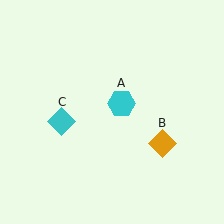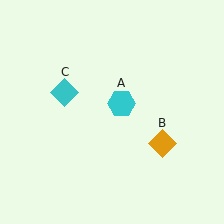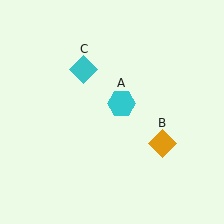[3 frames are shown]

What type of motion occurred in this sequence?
The cyan diamond (object C) rotated clockwise around the center of the scene.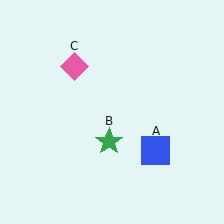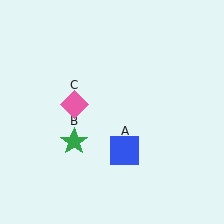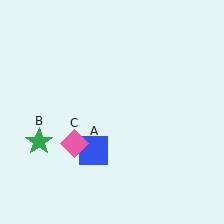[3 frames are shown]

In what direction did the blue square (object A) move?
The blue square (object A) moved left.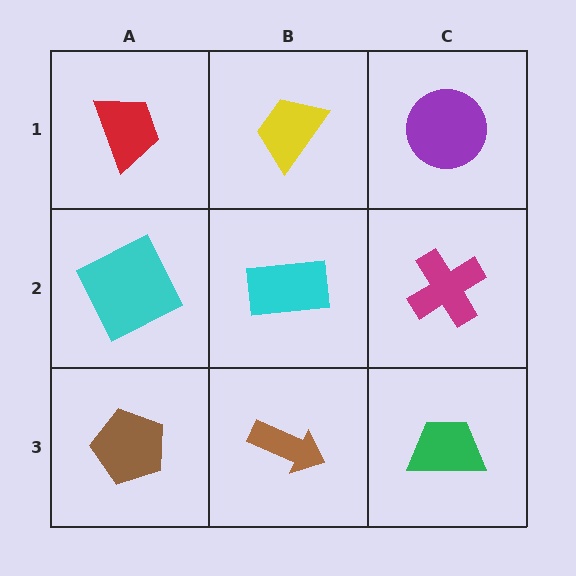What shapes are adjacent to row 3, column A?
A cyan square (row 2, column A), a brown arrow (row 3, column B).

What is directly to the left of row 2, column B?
A cyan square.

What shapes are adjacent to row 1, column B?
A cyan rectangle (row 2, column B), a red trapezoid (row 1, column A), a purple circle (row 1, column C).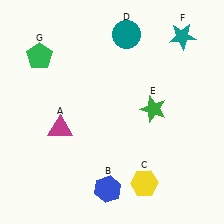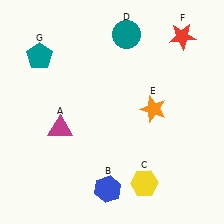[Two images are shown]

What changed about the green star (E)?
In Image 1, E is green. In Image 2, it changed to orange.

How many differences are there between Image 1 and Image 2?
There are 3 differences between the two images.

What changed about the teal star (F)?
In Image 1, F is teal. In Image 2, it changed to red.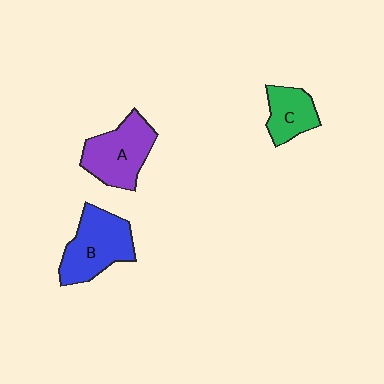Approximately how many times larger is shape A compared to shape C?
Approximately 1.6 times.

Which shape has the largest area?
Shape B (blue).